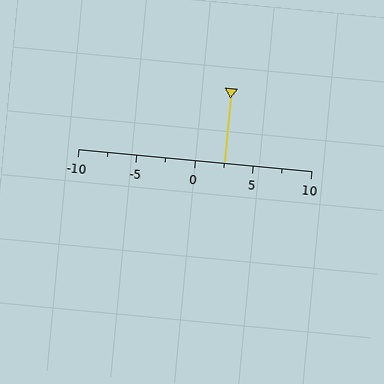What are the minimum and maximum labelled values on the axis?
The axis runs from -10 to 10.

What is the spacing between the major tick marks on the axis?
The major ticks are spaced 5 apart.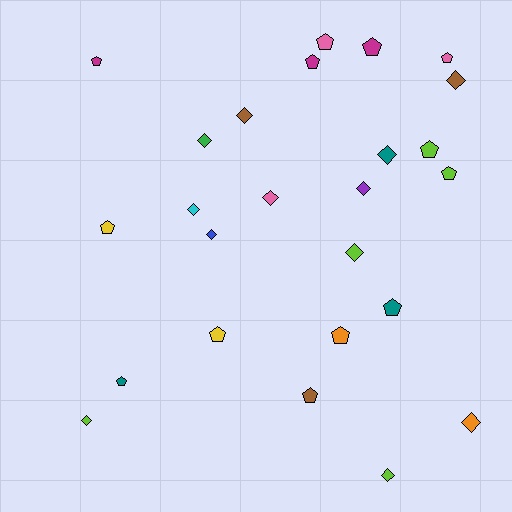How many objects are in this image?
There are 25 objects.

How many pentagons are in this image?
There are 13 pentagons.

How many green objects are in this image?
There is 1 green object.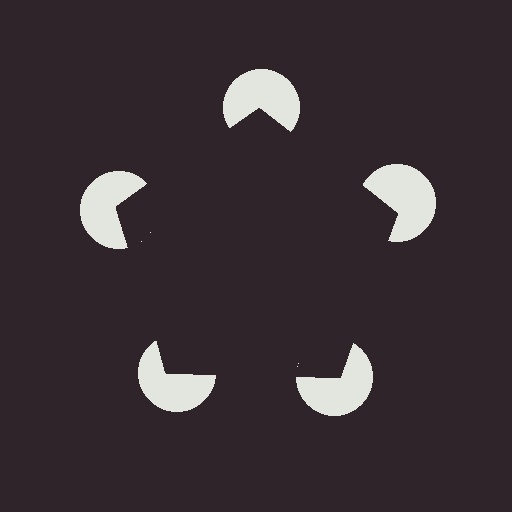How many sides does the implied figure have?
5 sides.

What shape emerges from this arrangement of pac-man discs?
An illusory pentagon — its edges are inferred from the aligned wedge cuts in the pac-man discs, not physically drawn.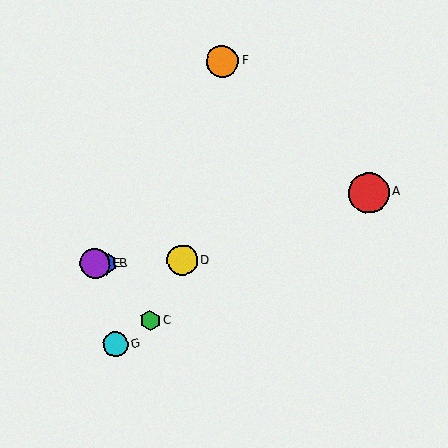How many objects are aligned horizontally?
3 objects (B, D, E) are aligned horizontally.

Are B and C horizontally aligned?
No, B is at y≈263 and C is at y≈321.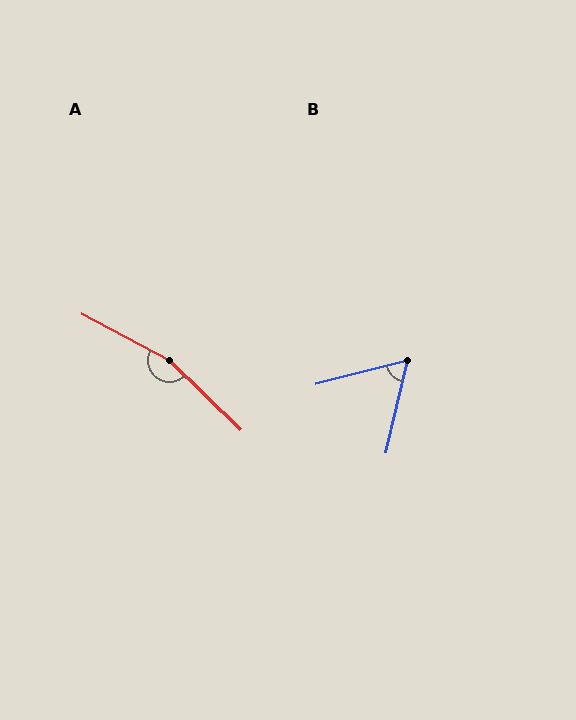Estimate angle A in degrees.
Approximately 164 degrees.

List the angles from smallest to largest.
B (63°), A (164°).